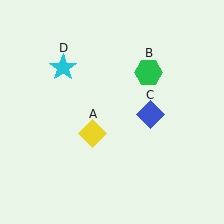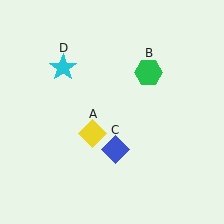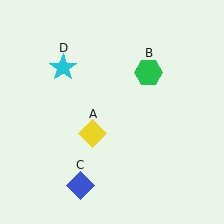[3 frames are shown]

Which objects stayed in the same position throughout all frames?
Yellow diamond (object A) and green hexagon (object B) and cyan star (object D) remained stationary.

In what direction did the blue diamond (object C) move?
The blue diamond (object C) moved down and to the left.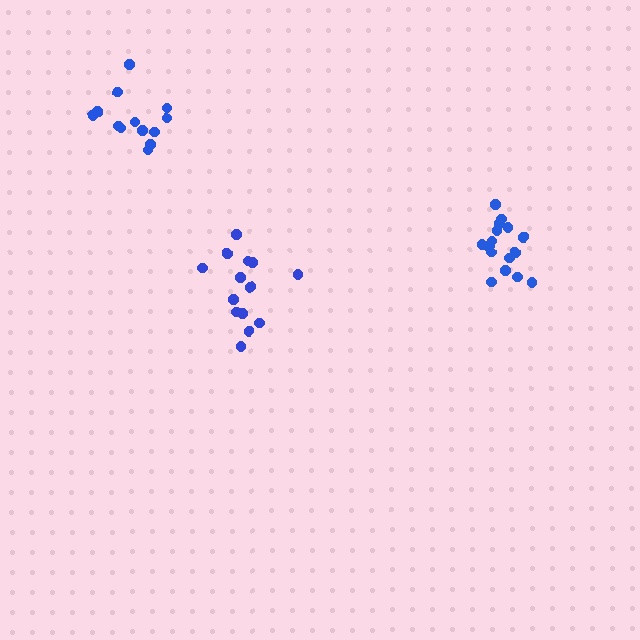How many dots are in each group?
Group 1: 15 dots, Group 2: 13 dots, Group 3: 17 dots (45 total).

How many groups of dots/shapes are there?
There are 3 groups.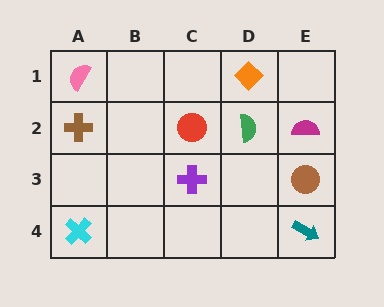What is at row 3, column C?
A purple cross.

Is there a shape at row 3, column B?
No, that cell is empty.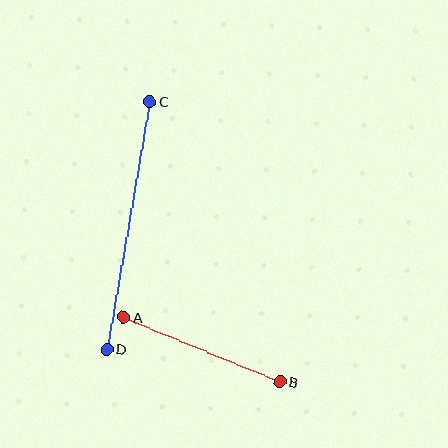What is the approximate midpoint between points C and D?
The midpoint is at approximately (128, 226) pixels.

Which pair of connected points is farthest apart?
Points C and D are farthest apart.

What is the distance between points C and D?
The distance is approximately 251 pixels.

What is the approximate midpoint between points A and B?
The midpoint is at approximately (202, 349) pixels.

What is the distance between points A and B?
The distance is approximately 169 pixels.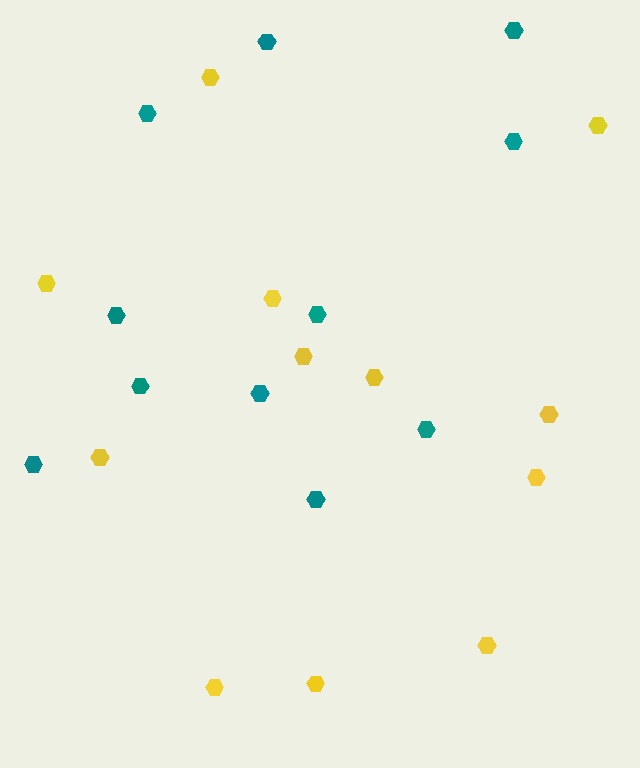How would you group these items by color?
There are 2 groups: one group of teal hexagons (11) and one group of yellow hexagons (12).